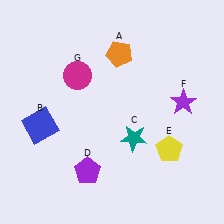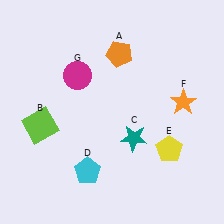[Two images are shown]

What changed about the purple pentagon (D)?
In Image 1, D is purple. In Image 2, it changed to cyan.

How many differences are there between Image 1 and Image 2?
There are 3 differences between the two images.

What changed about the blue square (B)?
In Image 1, B is blue. In Image 2, it changed to lime.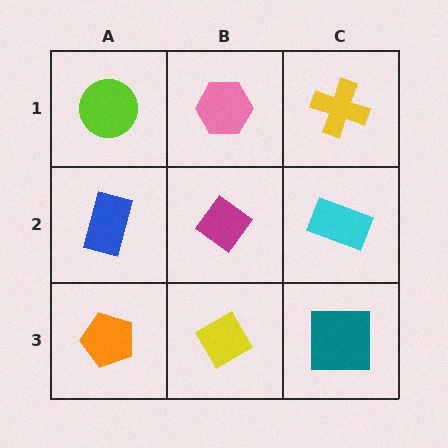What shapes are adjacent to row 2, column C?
A yellow cross (row 1, column C), a teal square (row 3, column C), a magenta diamond (row 2, column B).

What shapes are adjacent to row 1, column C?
A cyan rectangle (row 2, column C), a pink hexagon (row 1, column B).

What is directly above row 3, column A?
A blue rectangle.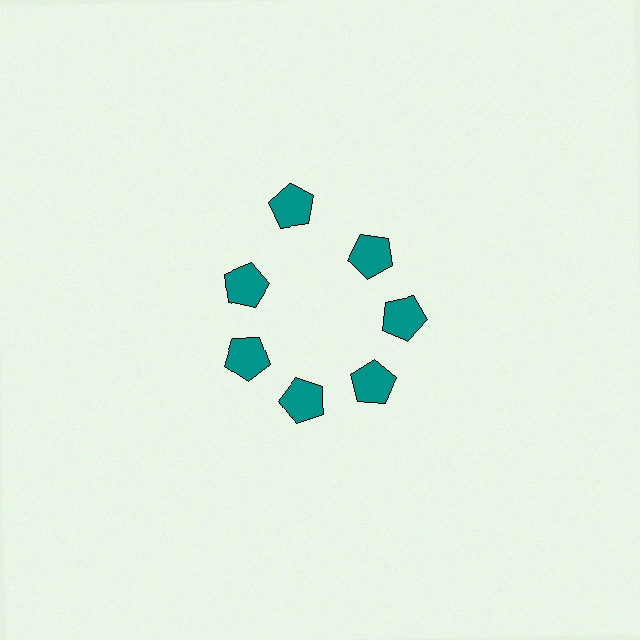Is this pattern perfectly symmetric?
No. The 7 teal pentagons are arranged in a ring, but one element near the 12 o'clock position is pushed outward from the center, breaking the 7-fold rotational symmetry.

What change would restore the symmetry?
The symmetry would be restored by moving it inward, back onto the ring so that all 7 pentagons sit at equal angles and equal distance from the center.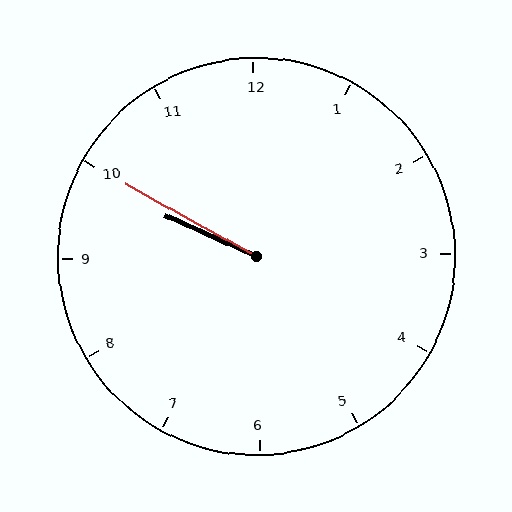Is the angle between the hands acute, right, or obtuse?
It is acute.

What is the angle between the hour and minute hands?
Approximately 5 degrees.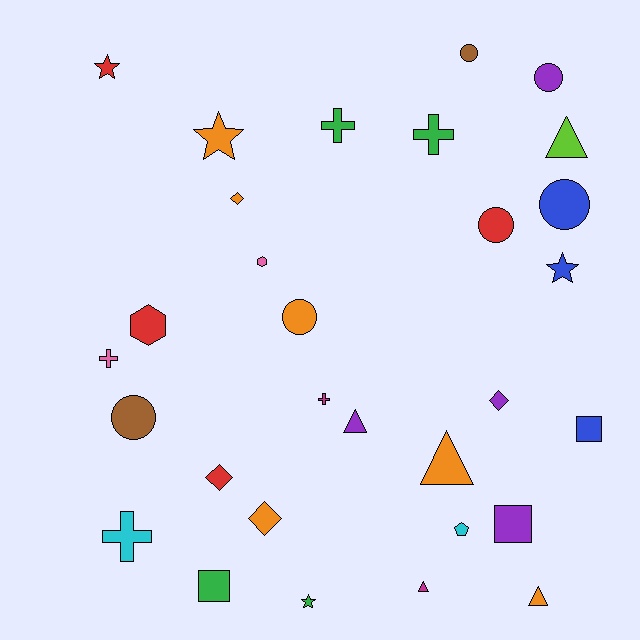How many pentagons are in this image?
There is 1 pentagon.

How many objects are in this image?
There are 30 objects.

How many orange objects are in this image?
There are 6 orange objects.